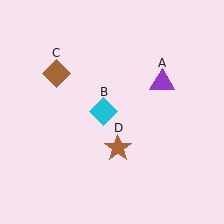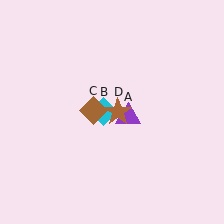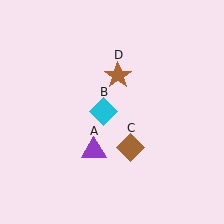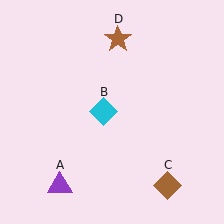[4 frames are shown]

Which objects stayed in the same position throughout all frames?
Cyan diamond (object B) remained stationary.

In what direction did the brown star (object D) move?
The brown star (object D) moved up.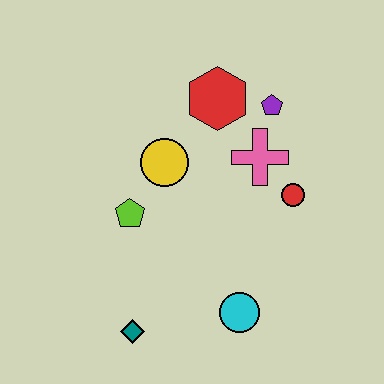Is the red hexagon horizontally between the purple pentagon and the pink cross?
No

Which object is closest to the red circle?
The pink cross is closest to the red circle.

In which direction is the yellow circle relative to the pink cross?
The yellow circle is to the left of the pink cross.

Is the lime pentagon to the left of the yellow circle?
Yes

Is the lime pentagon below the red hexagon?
Yes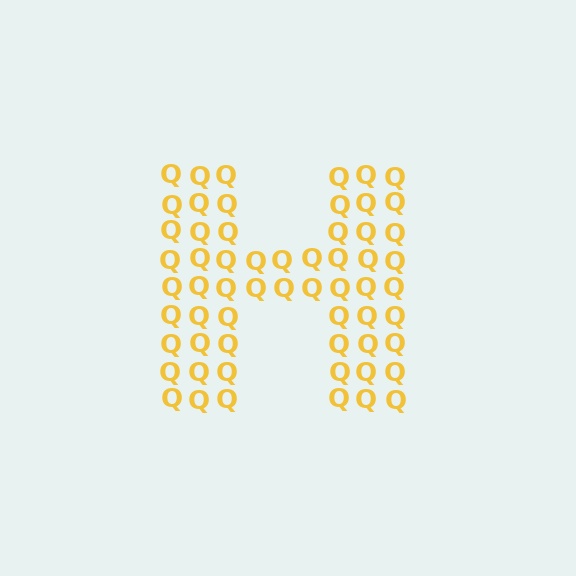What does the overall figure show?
The overall figure shows the letter H.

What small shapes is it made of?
It is made of small letter Q's.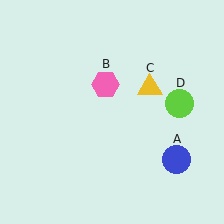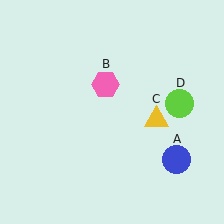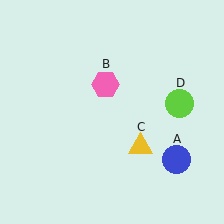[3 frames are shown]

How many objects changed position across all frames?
1 object changed position: yellow triangle (object C).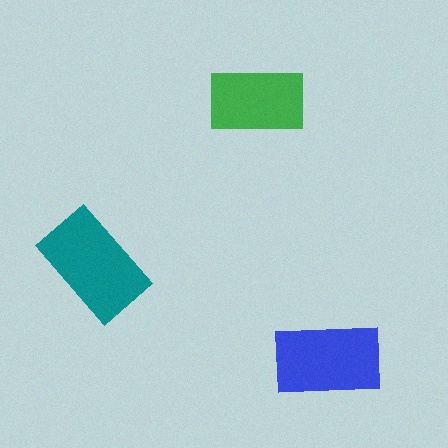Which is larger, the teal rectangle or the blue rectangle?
The teal one.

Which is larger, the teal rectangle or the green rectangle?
The teal one.